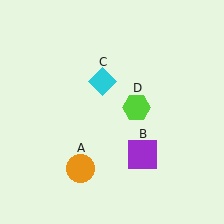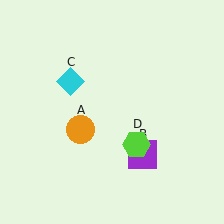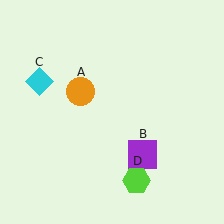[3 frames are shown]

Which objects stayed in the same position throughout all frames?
Purple square (object B) remained stationary.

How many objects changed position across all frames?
3 objects changed position: orange circle (object A), cyan diamond (object C), lime hexagon (object D).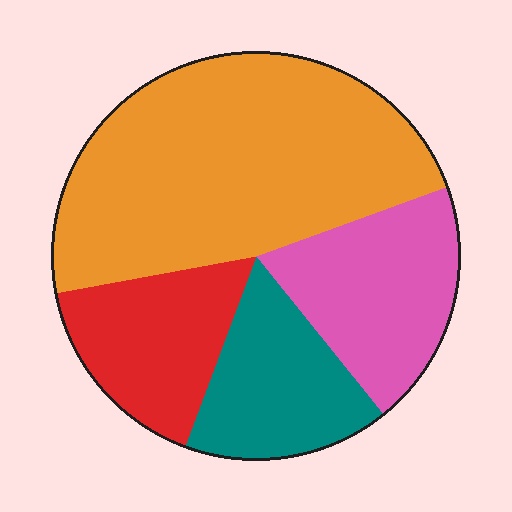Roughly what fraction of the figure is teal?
Teal covers roughly 15% of the figure.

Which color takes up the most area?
Orange, at roughly 50%.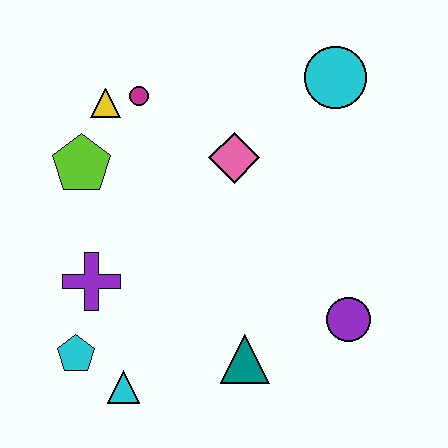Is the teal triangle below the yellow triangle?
Yes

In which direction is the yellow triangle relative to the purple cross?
The yellow triangle is above the purple cross.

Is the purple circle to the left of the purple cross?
No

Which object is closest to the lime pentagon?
The yellow triangle is closest to the lime pentagon.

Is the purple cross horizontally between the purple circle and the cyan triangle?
No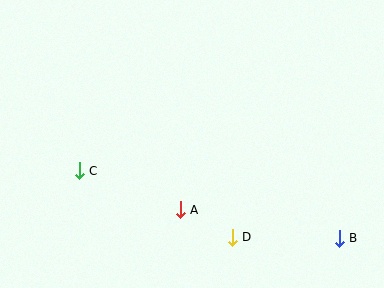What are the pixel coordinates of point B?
Point B is at (339, 238).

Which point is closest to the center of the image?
Point A at (180, 210) is closest to the center.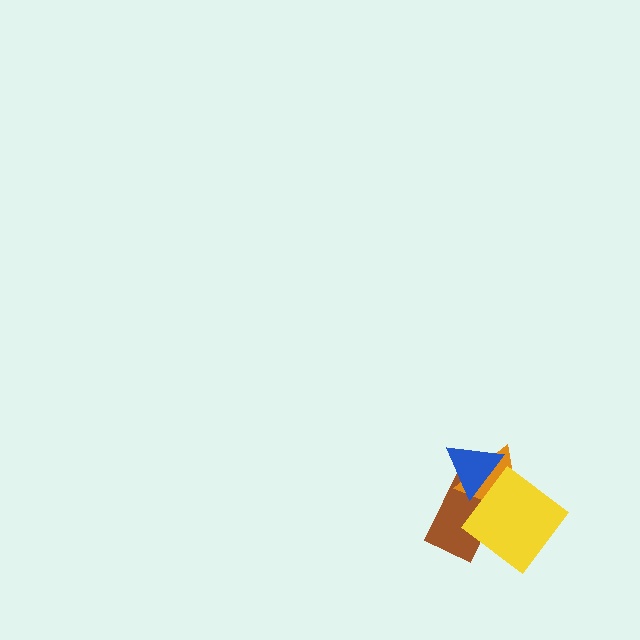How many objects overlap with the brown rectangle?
3 objects overlap with the brown rectangle.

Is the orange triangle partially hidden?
Yes, it is partially covered by another shape.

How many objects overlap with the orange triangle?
3 objects overlap with the orange triangle.